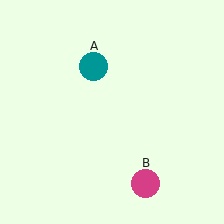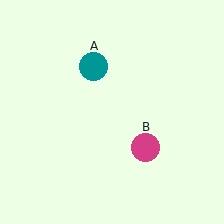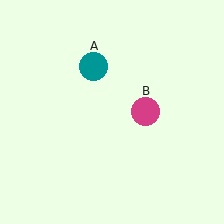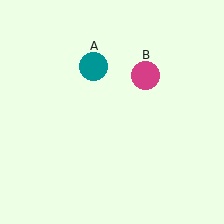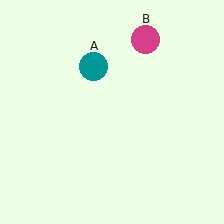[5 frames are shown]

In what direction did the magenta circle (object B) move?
The magenta circle (object B) moved up.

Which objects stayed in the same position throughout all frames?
Teal circle (object A) remained stationary.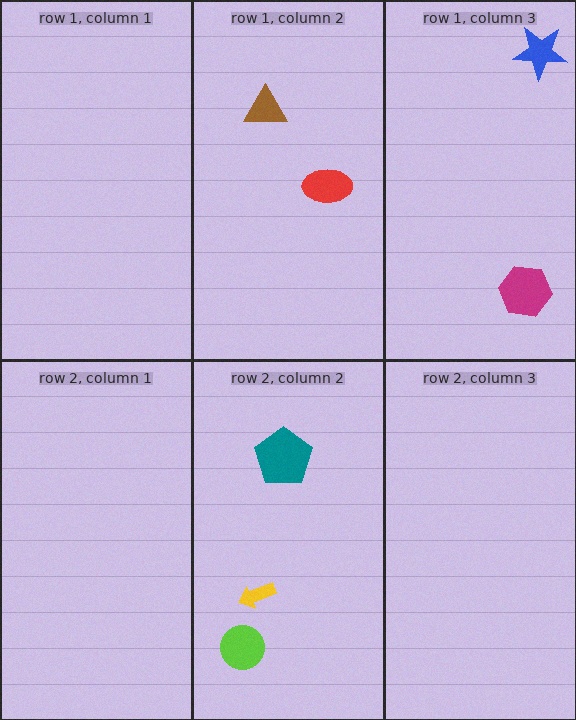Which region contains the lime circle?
The row 2, column 2 region.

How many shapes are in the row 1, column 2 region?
2.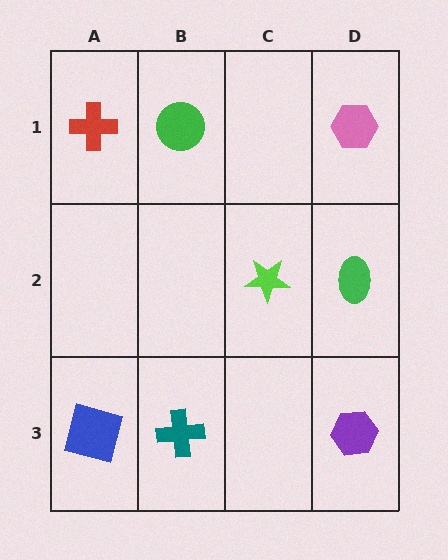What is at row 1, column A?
A red cross.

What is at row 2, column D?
A green ellipse.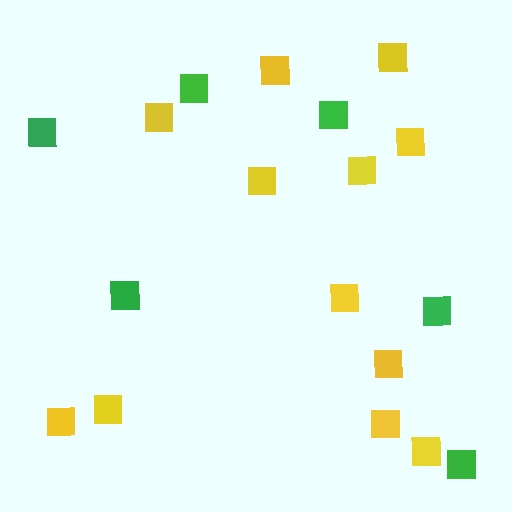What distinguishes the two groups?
There are 2 groups: one group of green squares (6) and one group of yellow squares (12).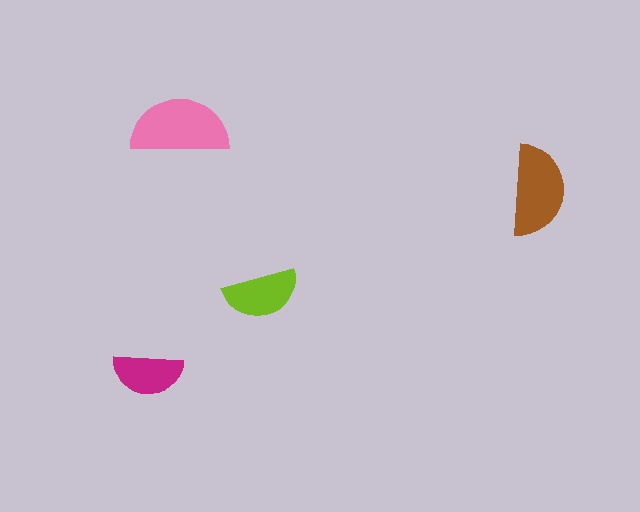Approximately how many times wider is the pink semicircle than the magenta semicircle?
About 1.5 times wider.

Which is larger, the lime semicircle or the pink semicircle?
The pink one.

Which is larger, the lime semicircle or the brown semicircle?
The brown one.